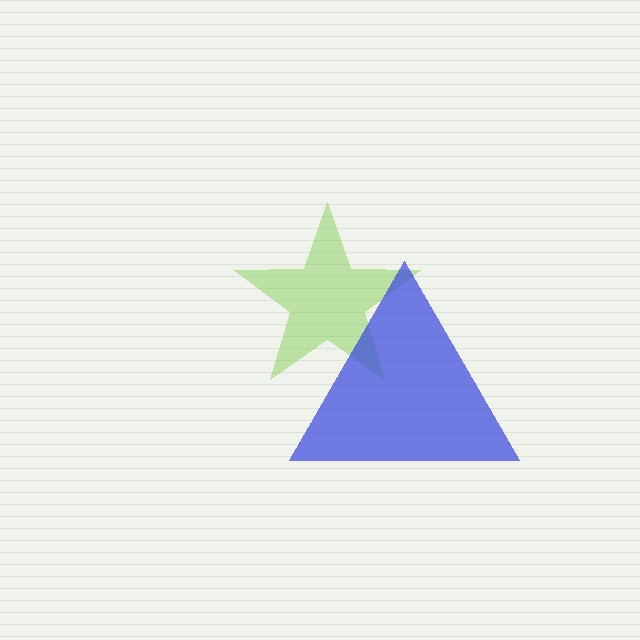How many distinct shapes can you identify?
There are 2 distinct shapes: a lime star, a blue triangle.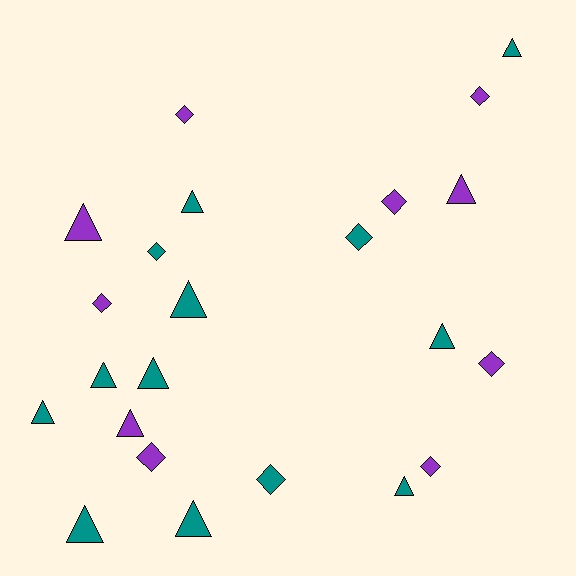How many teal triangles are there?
There are 10 teal triangles.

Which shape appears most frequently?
Triangle, with 13 objects.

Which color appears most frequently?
Teal, with 13 objects.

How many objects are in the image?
There are 23 objects.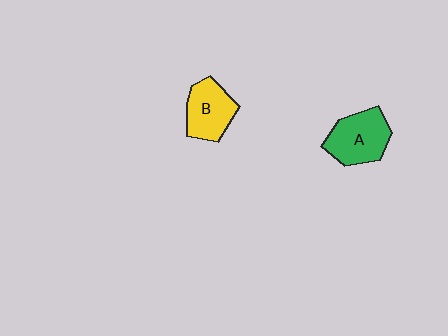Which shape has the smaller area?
Shape B (yellow).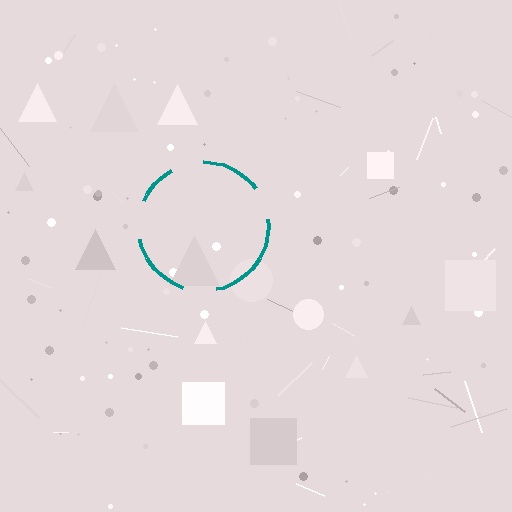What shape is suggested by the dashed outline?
The dashed outline suggests a circle.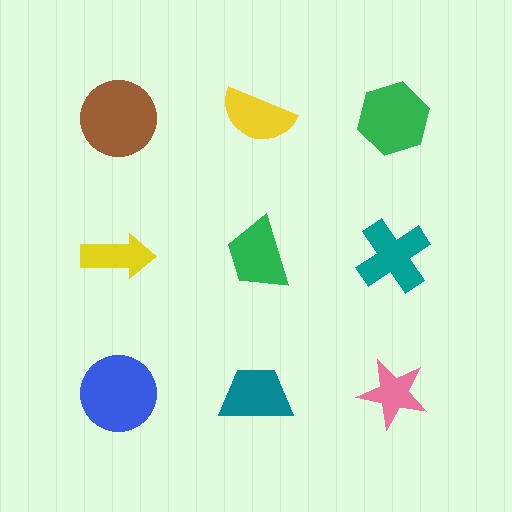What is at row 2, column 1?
A yellow arrow.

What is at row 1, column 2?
A yellow semicircle.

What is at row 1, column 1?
A brown circle.